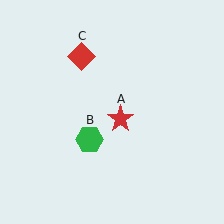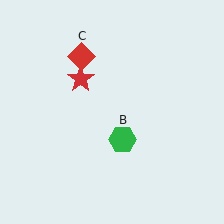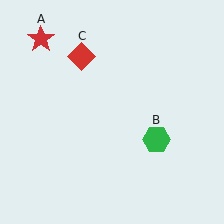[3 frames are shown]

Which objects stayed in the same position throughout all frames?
Red diamond (object C) remained stationary.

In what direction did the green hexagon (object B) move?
The green hexagon (object B) moved right.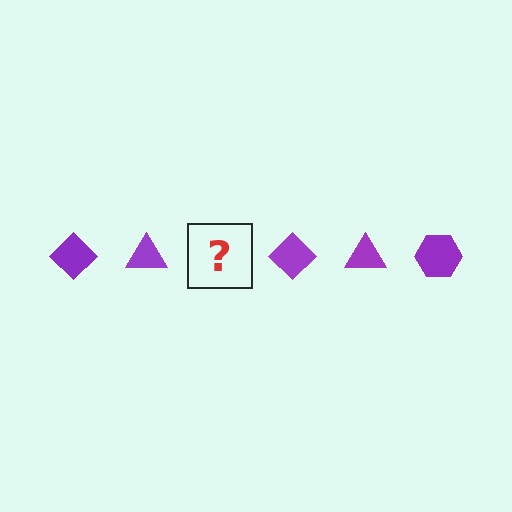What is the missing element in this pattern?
The missing element is a purple hexagon.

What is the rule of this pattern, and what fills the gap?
The rule is that the pattern cycles through diamond, triangle, hexagon shapes in purple. The gap should be filled with a purple hexagon.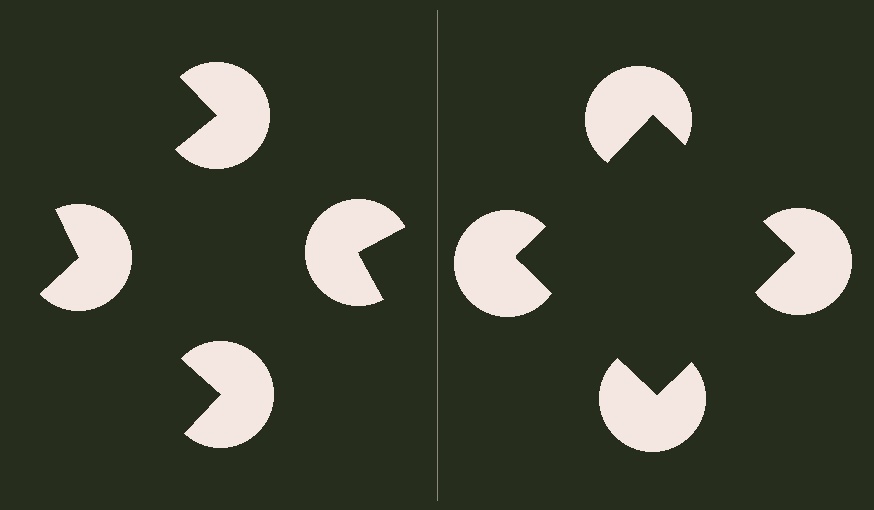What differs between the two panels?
The pac-man discs are positioned identically on both sides; only the wedge orientations differ. On the right they align to a square; on the left they are misaligned.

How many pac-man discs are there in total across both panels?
8 — 4 on each side.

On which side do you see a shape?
An illusory square appears on the right side. On the left side the wedge cuts are rotated, so no coherent shape forms.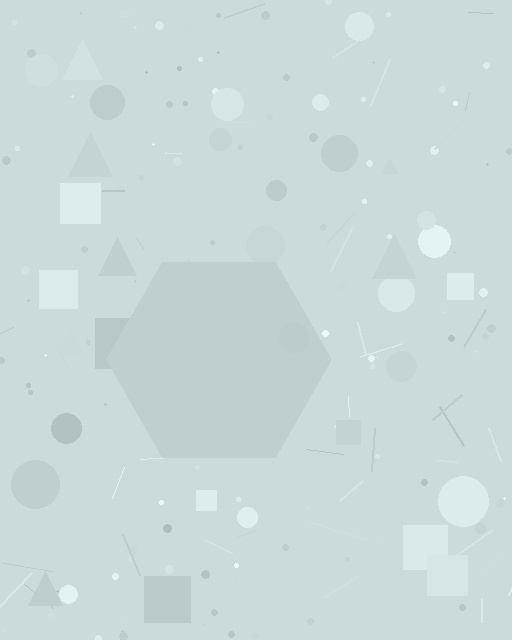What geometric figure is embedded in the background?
A hexagon is embedded in the background.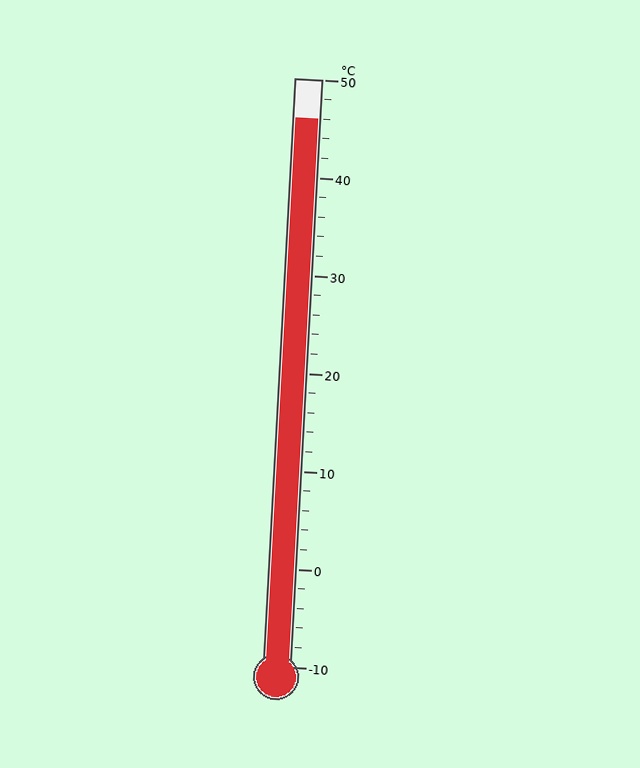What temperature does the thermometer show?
The thermometer shows approximately 46°C.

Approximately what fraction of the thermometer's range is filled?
The thermometer is filled to approximately 95% of its range.